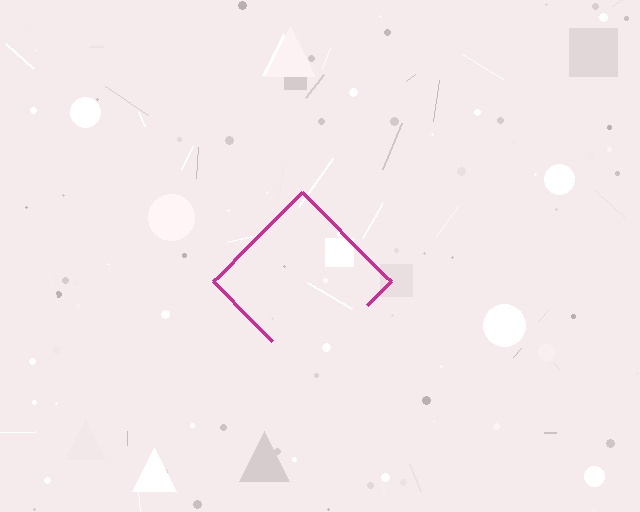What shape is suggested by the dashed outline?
The dashed outline suggests a diamond.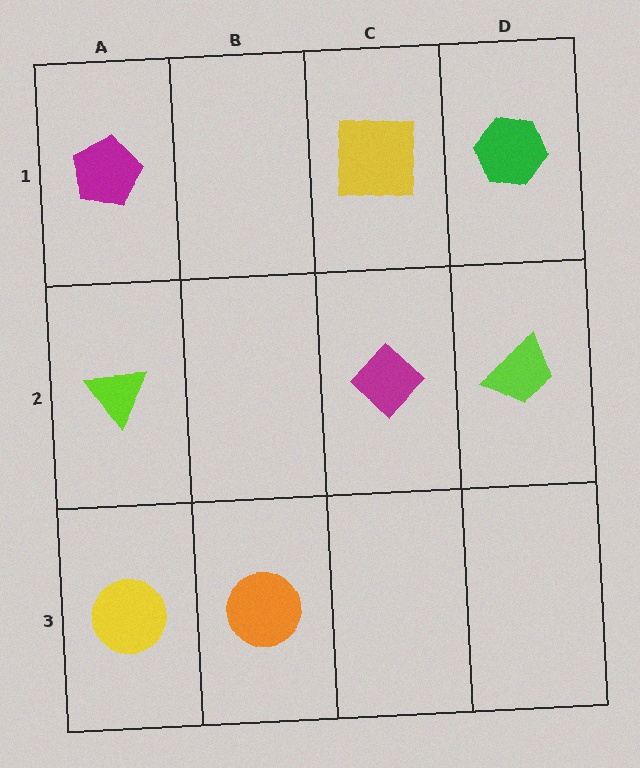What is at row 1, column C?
A yellow square.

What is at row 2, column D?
A lime trapezoid.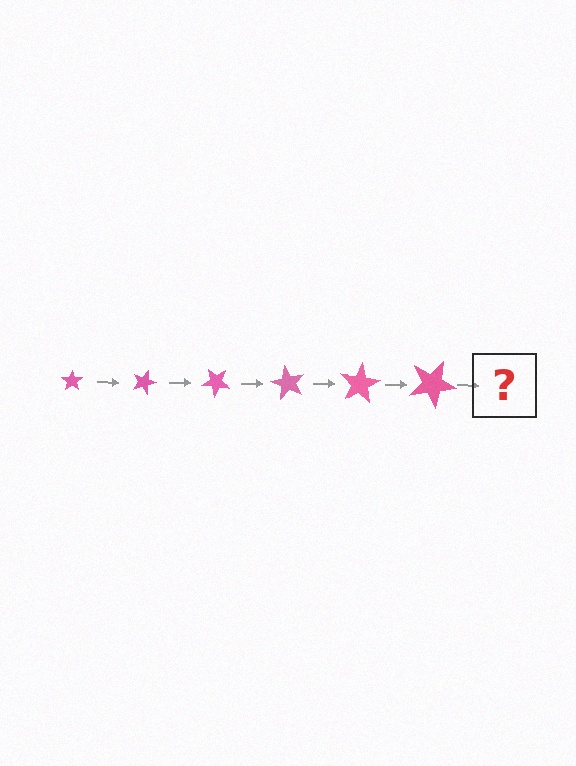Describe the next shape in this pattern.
It should be a star, larger than the previous one and rotated 120 degrees from the start.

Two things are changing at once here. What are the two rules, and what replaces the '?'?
The two rules are that the star grows larger each step and it rotates 20 degrees each step. The '?' should be a star, larger than the previous one and rotated 120 degrees from the start.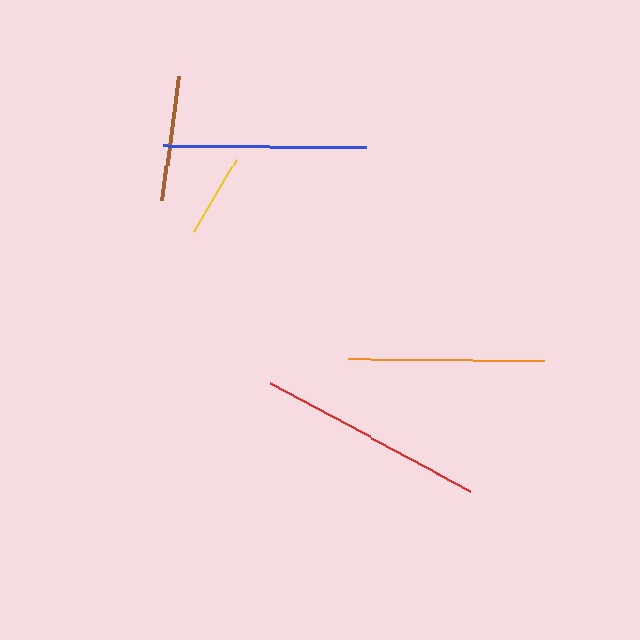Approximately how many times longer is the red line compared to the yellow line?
The red line is approximately 2.7 times the length of the yellow line.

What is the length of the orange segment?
The orange segment is approximately 195 pixels long.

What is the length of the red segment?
The red segment is approximately 228 pixels long.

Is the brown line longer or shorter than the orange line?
The orange line is longer than the brown line.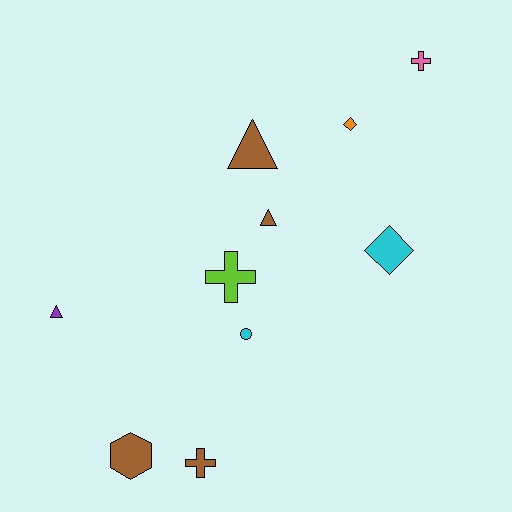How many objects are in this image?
There are 10 objects.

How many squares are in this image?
There are no squares.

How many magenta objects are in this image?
There are no magenta objects.